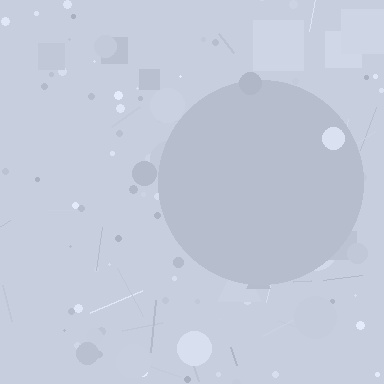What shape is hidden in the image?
A circle is hidden in the image.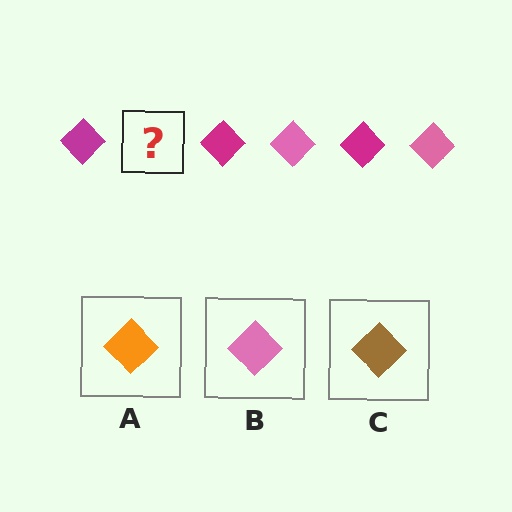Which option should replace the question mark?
Option B.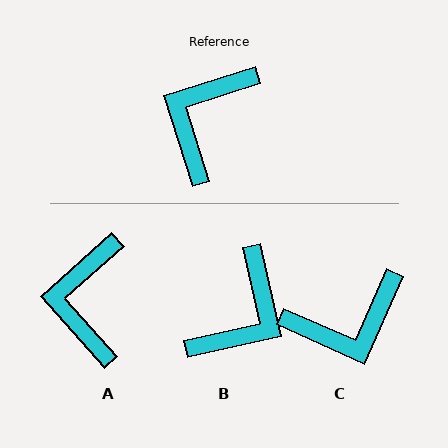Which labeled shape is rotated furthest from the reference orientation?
B, about 175 degrees away.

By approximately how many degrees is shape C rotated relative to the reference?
Approximately 139 degrees counter-clockwise.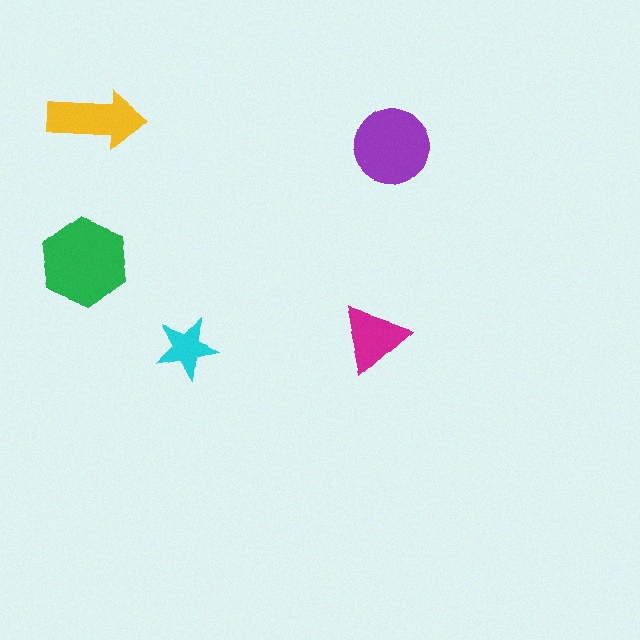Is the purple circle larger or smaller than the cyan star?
Larger.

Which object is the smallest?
The cyan star.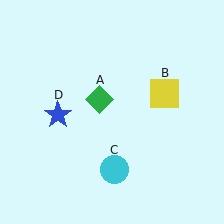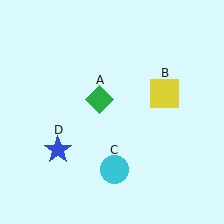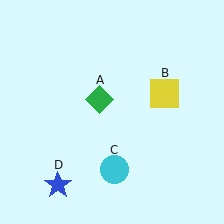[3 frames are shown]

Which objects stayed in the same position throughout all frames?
Green diamond (object A) and yellow square (object B) and cyan circle (object C) remained stationary.